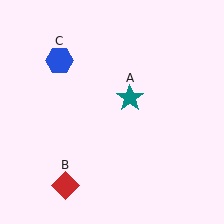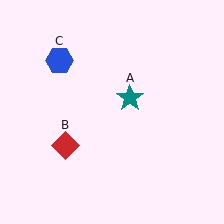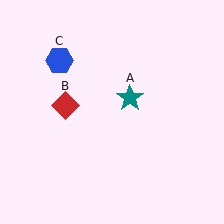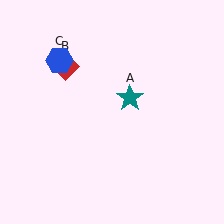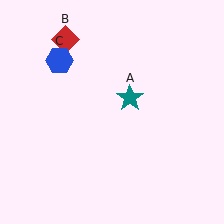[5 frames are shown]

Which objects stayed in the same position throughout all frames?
Teal star (object A) and blue hexagon (object C) remained stationary.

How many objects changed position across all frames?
1 object changed position: red diamond (object B).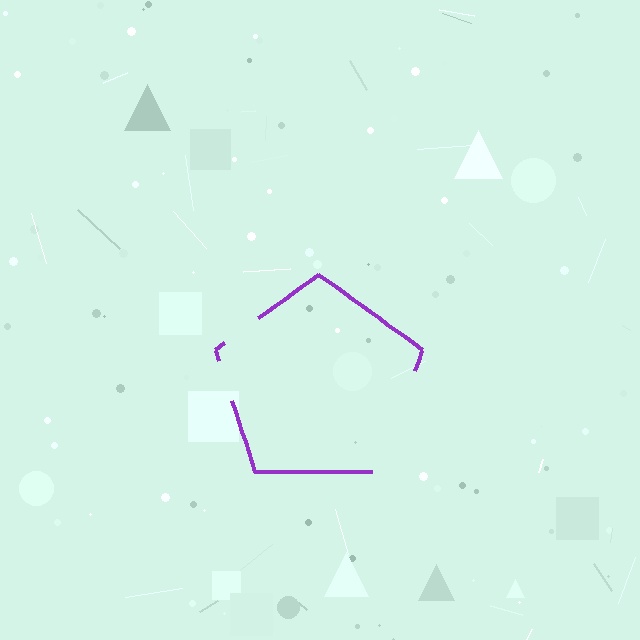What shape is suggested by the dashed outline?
The dashed outline suggests a pentagon.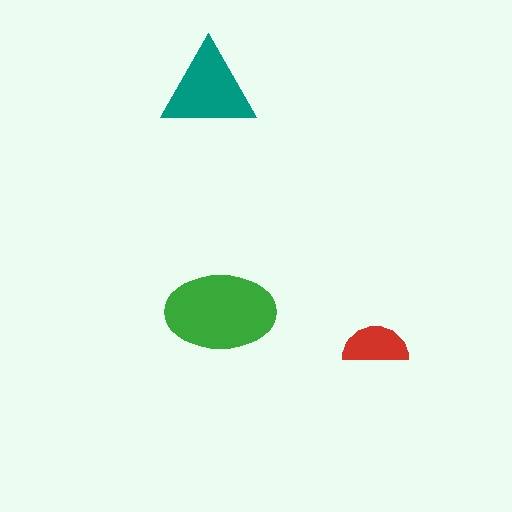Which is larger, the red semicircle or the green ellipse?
The green ellipse.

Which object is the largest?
The green ellipse.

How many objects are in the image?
There are 3 objects in the image.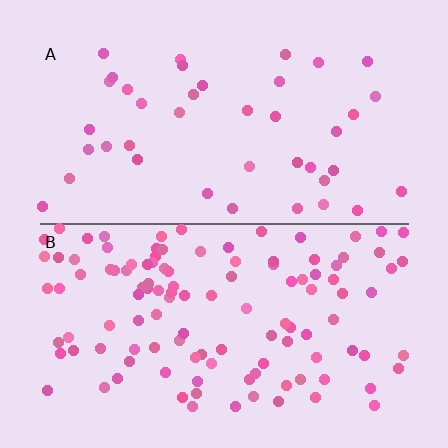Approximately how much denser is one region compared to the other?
Approximately 2.9× — region B over region A.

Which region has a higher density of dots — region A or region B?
B (the bottom).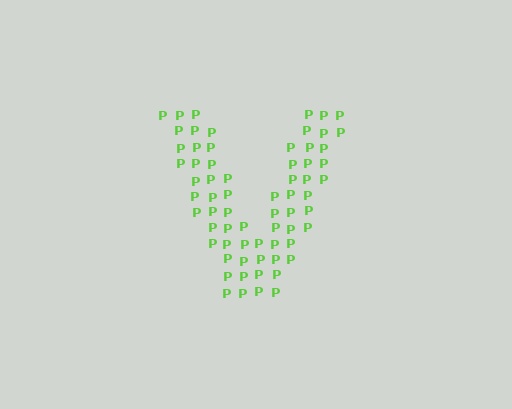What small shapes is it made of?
It is made of small letter P's.